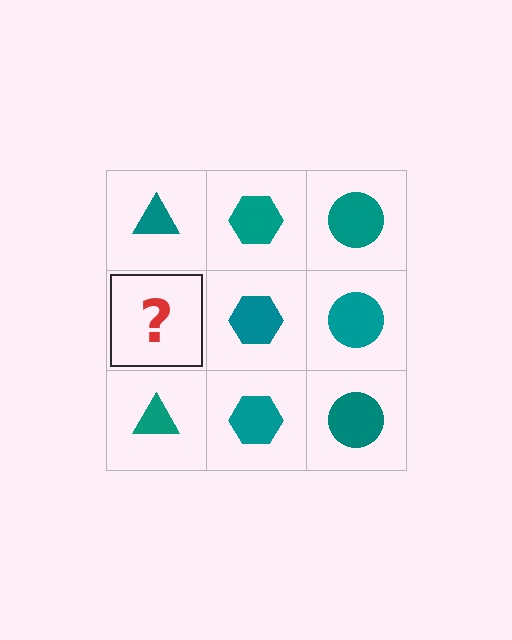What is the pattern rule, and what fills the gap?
The rule is that each column has a consistent shape. The gap should be filled with a teal triangle.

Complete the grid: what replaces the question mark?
The question mark should be replaced with a teal triangle.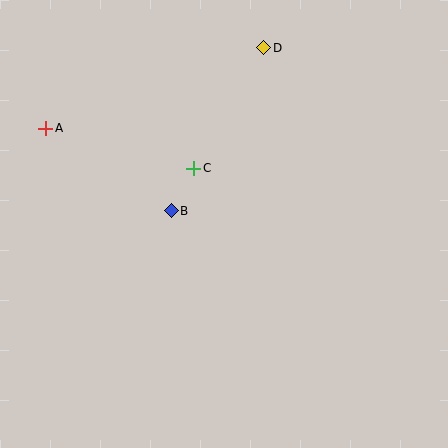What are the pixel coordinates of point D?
Point D is at (264, 48).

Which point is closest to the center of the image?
Point B at (171, 211) is closest to the center.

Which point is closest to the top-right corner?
Point D is closest to the top-right corner.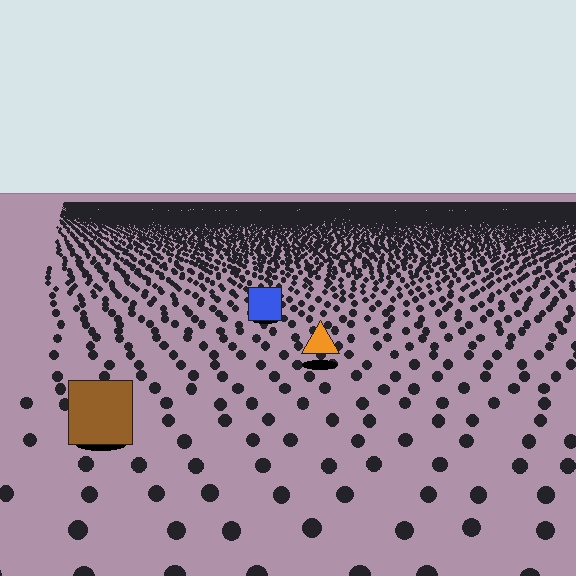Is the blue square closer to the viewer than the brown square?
No. The brown square is closer — you can tell from the texture gradient: the ground texture is coarser near it.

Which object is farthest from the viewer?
The blue square is farthest from the viewer. It appears smaller and the ground texture around it is denser.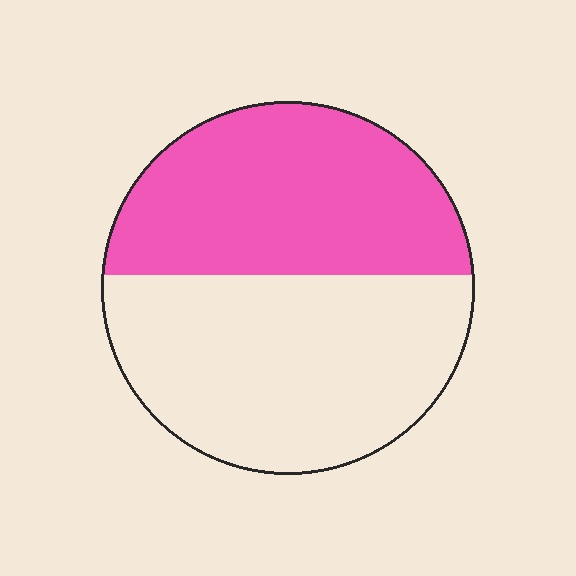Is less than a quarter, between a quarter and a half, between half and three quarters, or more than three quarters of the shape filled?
Between a quarter and a half.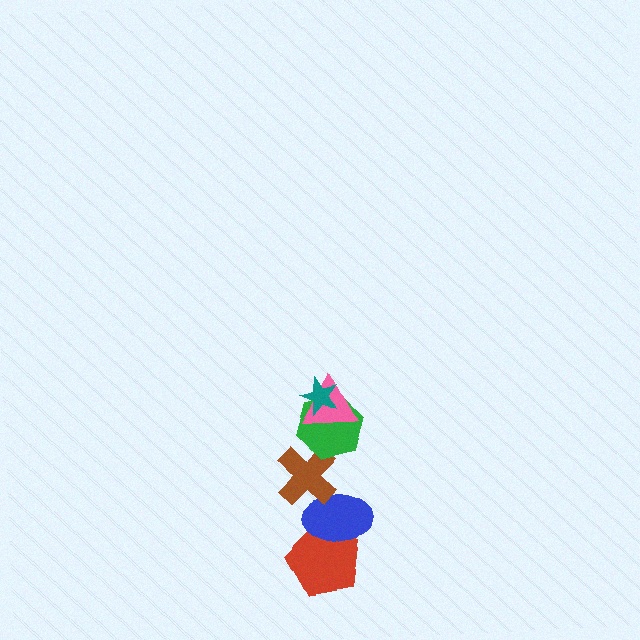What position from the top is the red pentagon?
The red pentagon is 6th from the top.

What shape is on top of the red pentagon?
The blue ellipse is on top of the red pentagon.